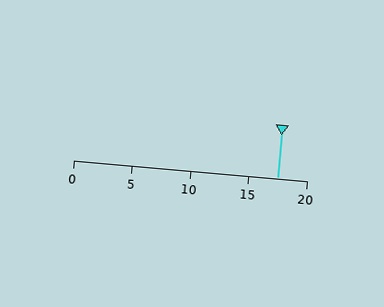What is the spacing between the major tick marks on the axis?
The major ticks are spaced 5 apart.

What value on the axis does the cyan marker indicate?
The marker indicates approximately 17.5.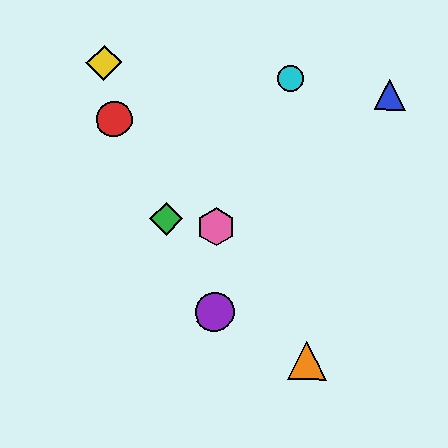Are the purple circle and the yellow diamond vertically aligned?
No, the purple circle is at x≈215 and the yellow diamond is at x≈104.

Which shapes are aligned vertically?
The purple circle, the pink hexagon are aligned vertically.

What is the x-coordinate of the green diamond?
The green diamond is at x≈166.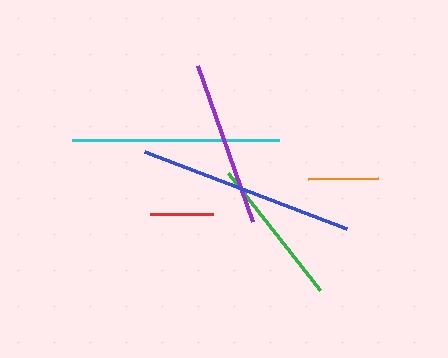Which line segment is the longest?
The blue line is the longest at approximately 216 pixels.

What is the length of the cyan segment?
The cyan segment is approximately 207 pixels long.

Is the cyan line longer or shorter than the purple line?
The cyan line is longer than the purple line.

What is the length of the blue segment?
The blue segment is approximately 216 pixels long.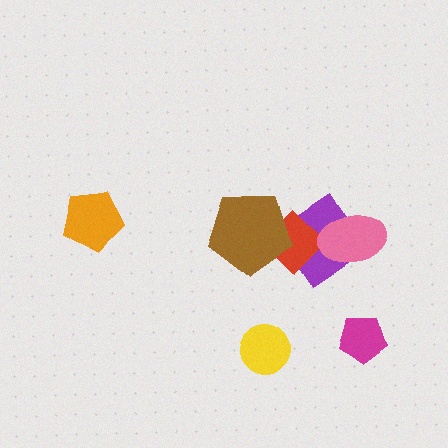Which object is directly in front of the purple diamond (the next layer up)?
The red diamond is directly in front of the purple diamond.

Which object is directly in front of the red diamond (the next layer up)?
The pink ellipse is directly in front of the red diamond.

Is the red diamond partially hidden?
Yes, it is partially covered by another shape.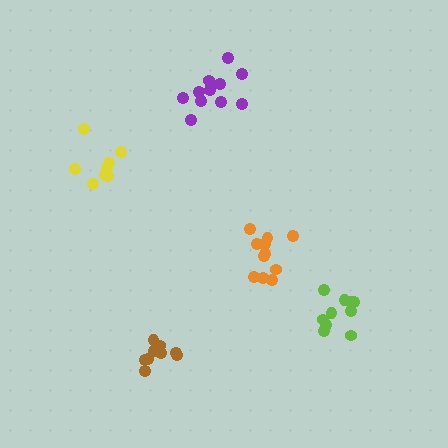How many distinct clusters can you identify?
There are 5 distinct clusters.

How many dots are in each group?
Group 1: 10 dots, Group 2: 8 dots, Group 3: 11 dots, Group 4: 9 dots, Group 5: 12 dots (50 total).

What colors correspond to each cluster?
The clusters are colored: lime, yellow, orange, brown, purple.